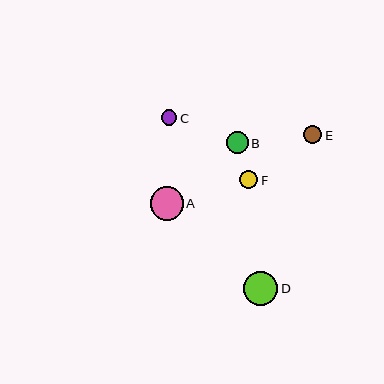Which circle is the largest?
Circle D is the largest with a size of approximately 34 pixels.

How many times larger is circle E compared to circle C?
Circle E is approximately 1.2 times the size of circle C.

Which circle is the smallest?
Circle C is the smallest with a size of approximately 16 pixels.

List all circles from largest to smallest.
From largest to smallest: D, A, B, E, F, C.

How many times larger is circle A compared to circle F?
Circle A is approximately 1.8 times the size of circle F.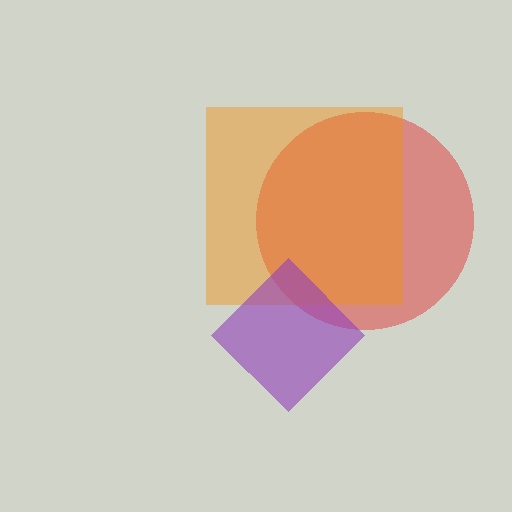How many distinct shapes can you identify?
There are 3 distinct shapes: a red circle, an orange square, a purple diamond.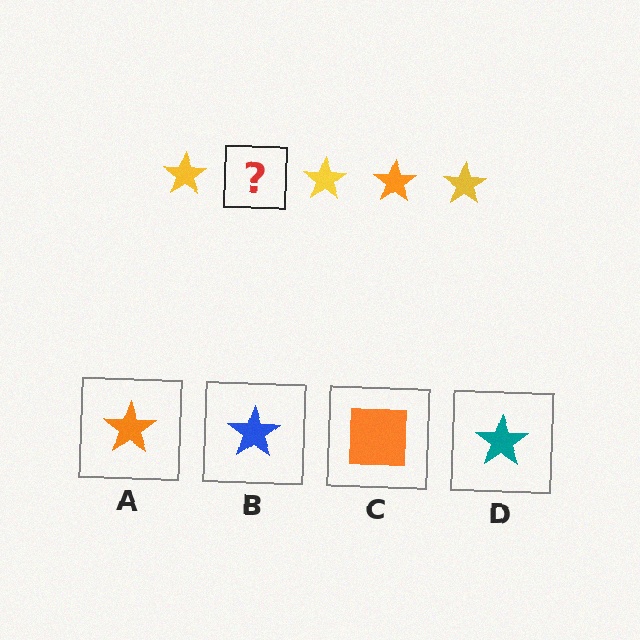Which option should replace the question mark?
Option A.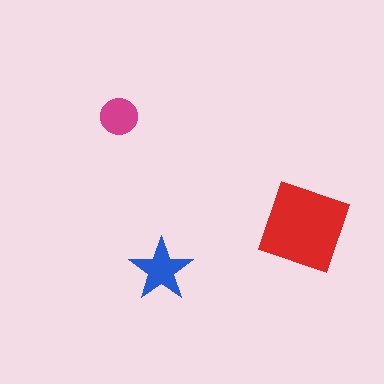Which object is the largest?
The red square.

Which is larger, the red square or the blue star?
The red square.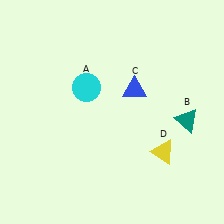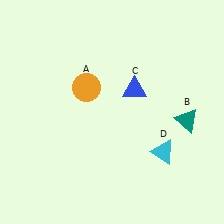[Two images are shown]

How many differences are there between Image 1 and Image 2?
There are 2 differences between the two images.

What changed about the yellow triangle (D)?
In Image 1, D is yellow. In Image 2, it changed to cyan.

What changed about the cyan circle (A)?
In Image 1, A is cyan. In Image 2, it changed to orange.